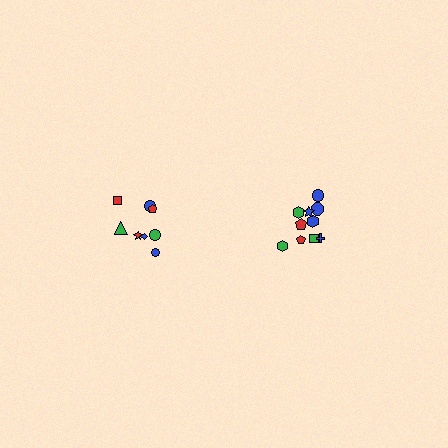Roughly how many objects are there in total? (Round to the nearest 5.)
Roughly 20 objects in total.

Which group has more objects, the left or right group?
The right group.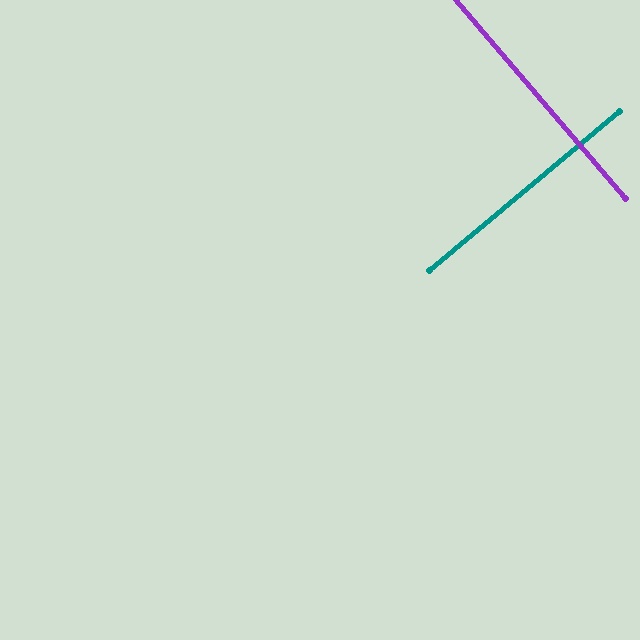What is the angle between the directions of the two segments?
Approximately 89 degrees.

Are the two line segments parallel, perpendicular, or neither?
Perpendicular — they meet at approximately 89°.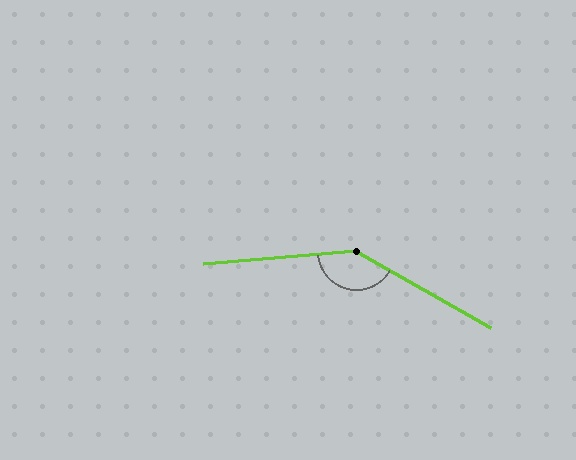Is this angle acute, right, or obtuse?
It is obtuse.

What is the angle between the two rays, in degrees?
Approximately 145 degrees.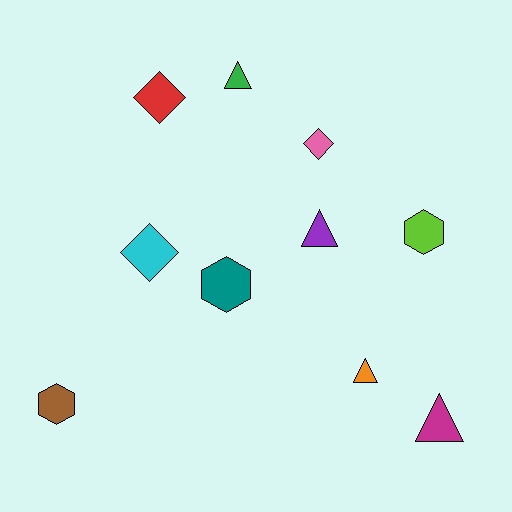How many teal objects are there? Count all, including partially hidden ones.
There is 1 teal object.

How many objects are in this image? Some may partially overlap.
There are 10 objects.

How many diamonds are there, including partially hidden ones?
There are 3 diamonds.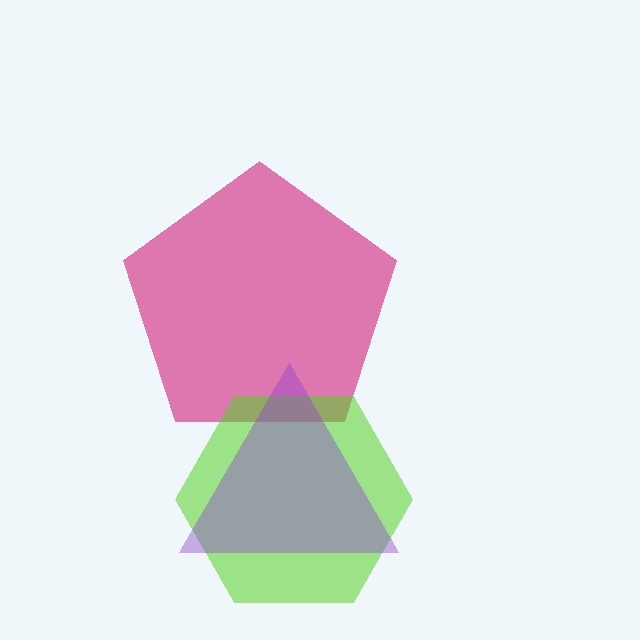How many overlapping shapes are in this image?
There are 3 overlapping shapes in the image.